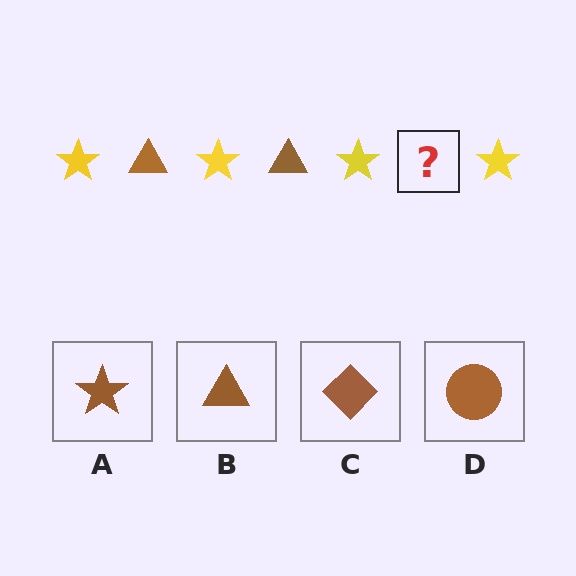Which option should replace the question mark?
Option B.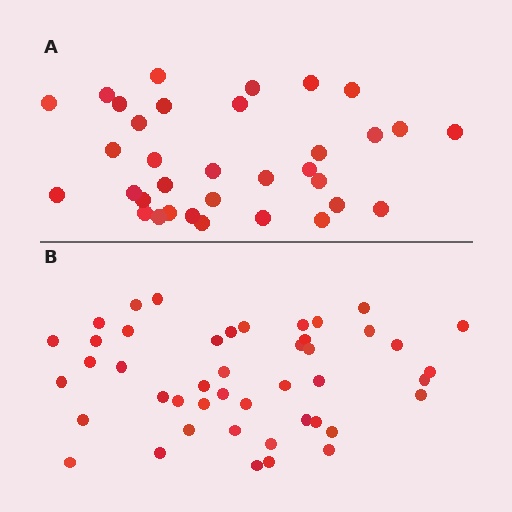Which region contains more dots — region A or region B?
Region B (the bottom region) has more dots.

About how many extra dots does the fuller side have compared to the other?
Region B has roughly 12 or so more dots than region A.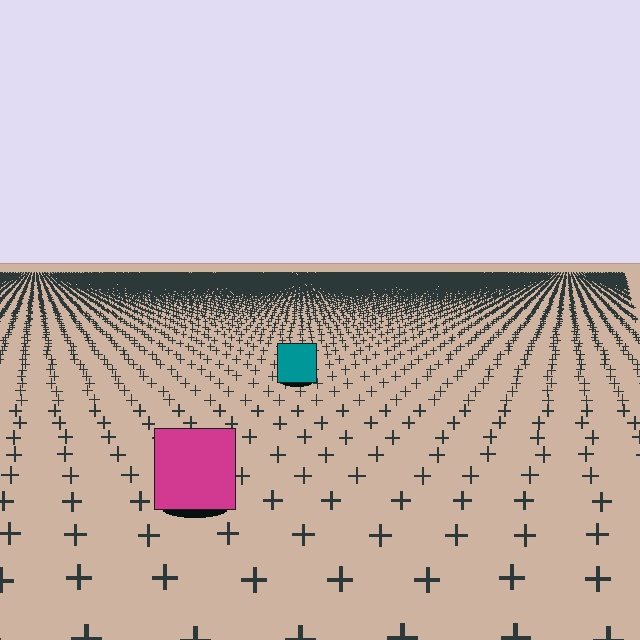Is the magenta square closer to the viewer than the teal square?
Yes. The magenta square is closer — you can tell from the texture gradient: the ground texture is coarser near it.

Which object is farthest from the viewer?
The teal square is farthest from the viewer. It appears smaller and the ground texture around it is denser.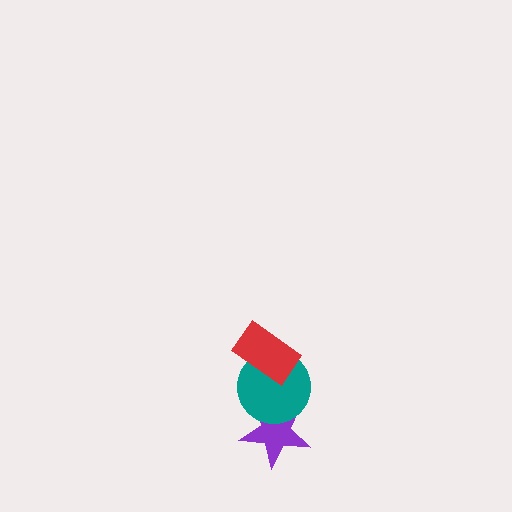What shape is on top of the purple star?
The teal circle is on top of the purple star.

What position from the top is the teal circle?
The teal circle is 2nd from the top.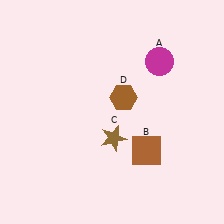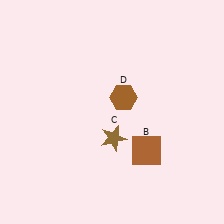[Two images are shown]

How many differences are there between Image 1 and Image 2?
There is 1 difference between the two images.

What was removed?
The magenta circle (A) was removed in Image 2.